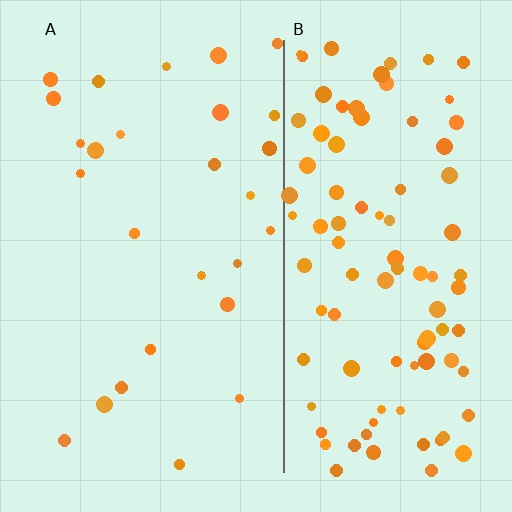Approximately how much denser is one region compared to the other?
Approximately 3.7× — region B over region A.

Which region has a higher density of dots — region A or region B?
B (the right).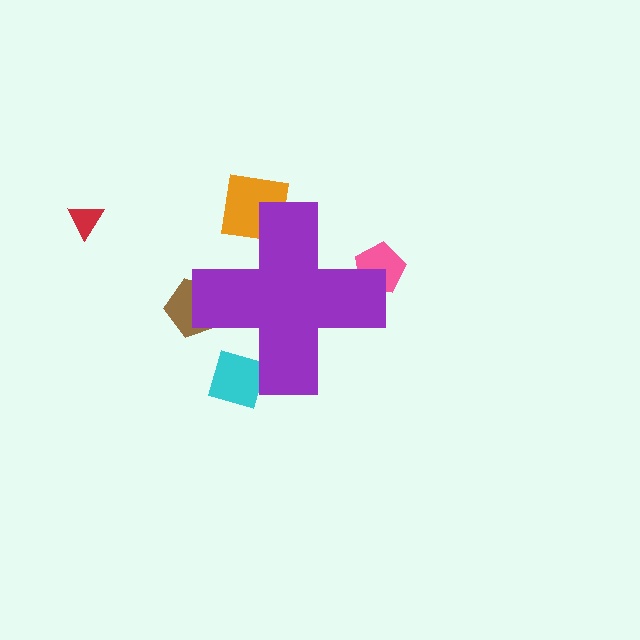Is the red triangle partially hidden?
No, the red triangle is fully visible.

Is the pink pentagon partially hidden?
Yes, the pink pentagon is partially hidden behind the purple cross.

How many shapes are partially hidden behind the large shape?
4 shapes are partially hidden.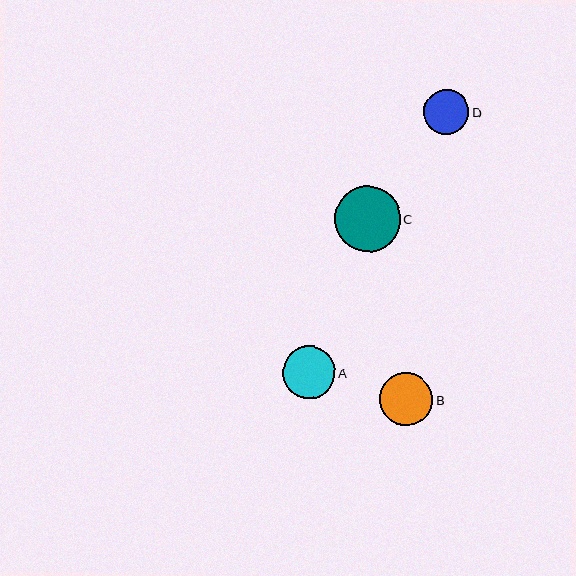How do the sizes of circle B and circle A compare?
Circle B and circle A are approximately the same size.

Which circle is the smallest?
Circle D is the smallest with a size of approximately 46 pixels.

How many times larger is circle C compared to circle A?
Circle C is approximately 1.3 times the size of circle A.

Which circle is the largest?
Circle C is the largest with a size of approximately 66 pixels.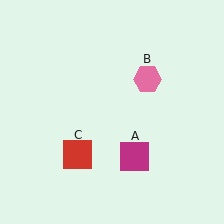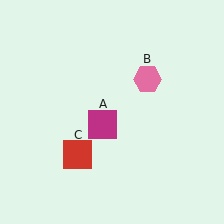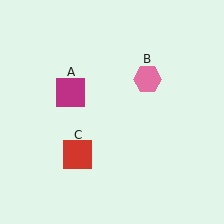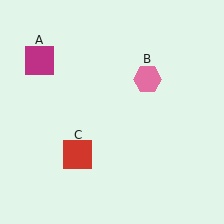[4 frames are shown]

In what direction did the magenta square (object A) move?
The magenta square (object A) moved up and to the left.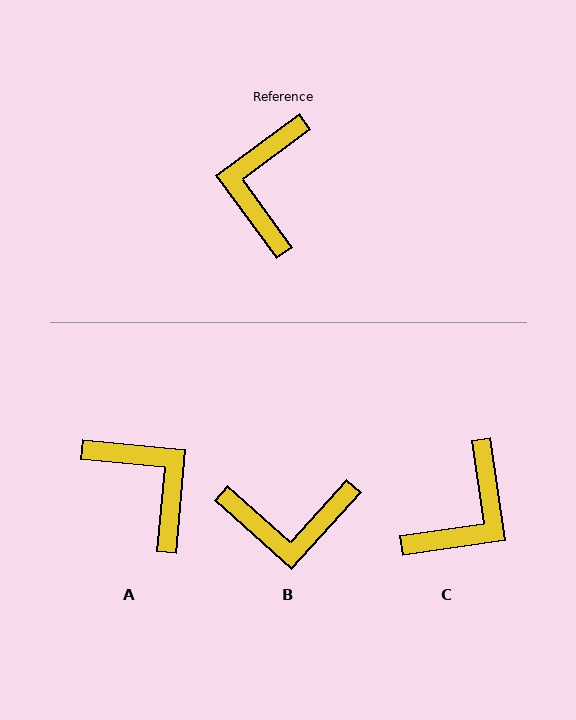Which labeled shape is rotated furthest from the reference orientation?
C, about 152 degrees away.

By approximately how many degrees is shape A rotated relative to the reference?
Approximately 132 degrees clockwise.